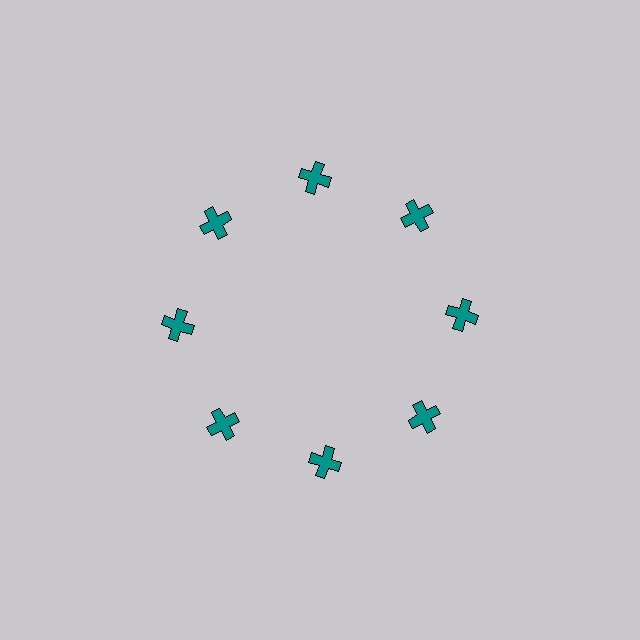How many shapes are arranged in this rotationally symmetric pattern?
There are 8 shapes, arranged in 8 groups of 1.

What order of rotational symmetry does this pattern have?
This pattern has 8-fold rotational symmetry.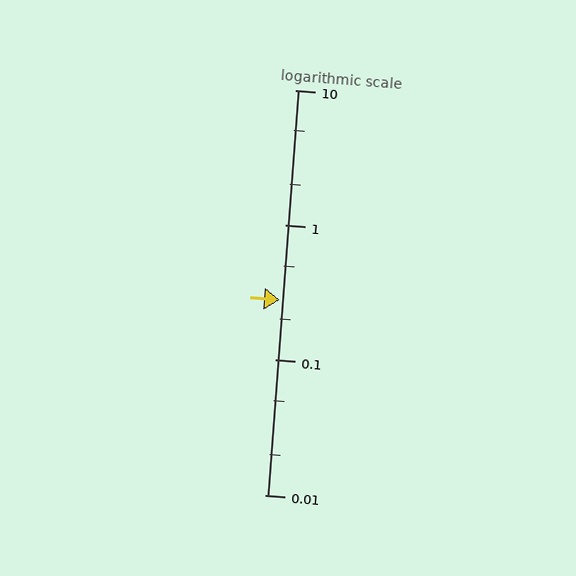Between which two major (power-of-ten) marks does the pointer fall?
The pointer is between 0.1 and 1.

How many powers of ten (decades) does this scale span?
The scale spans 3 decades, from 0.01 to 10.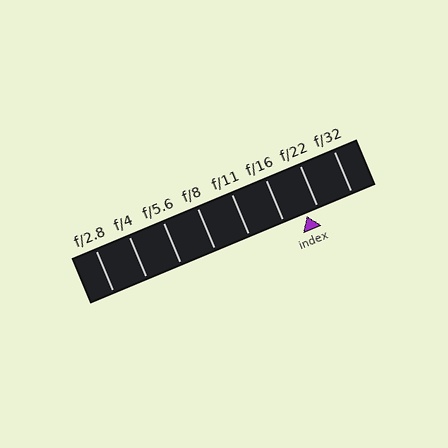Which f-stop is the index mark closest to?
The index mark is closest to f/22.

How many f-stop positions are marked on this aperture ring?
There are 8 f-stop positions marked.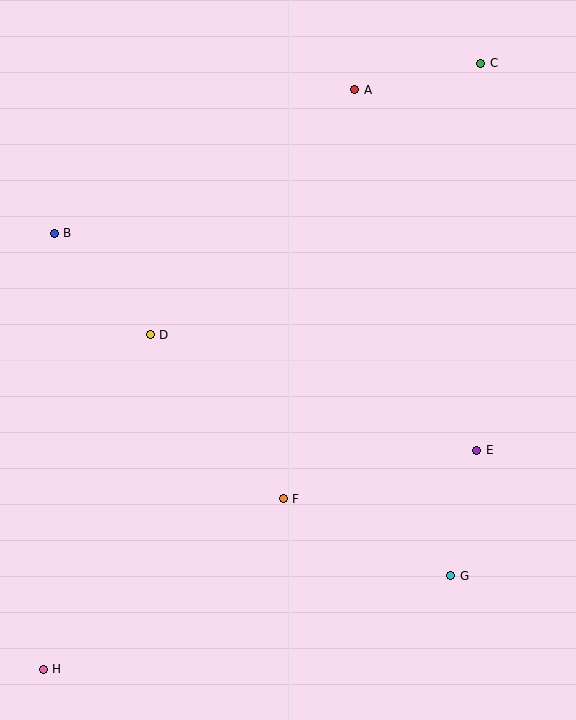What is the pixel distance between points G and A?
The distance between G and A is 495 pixels.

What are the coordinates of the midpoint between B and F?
The midpoint between B and F is at (169, 366).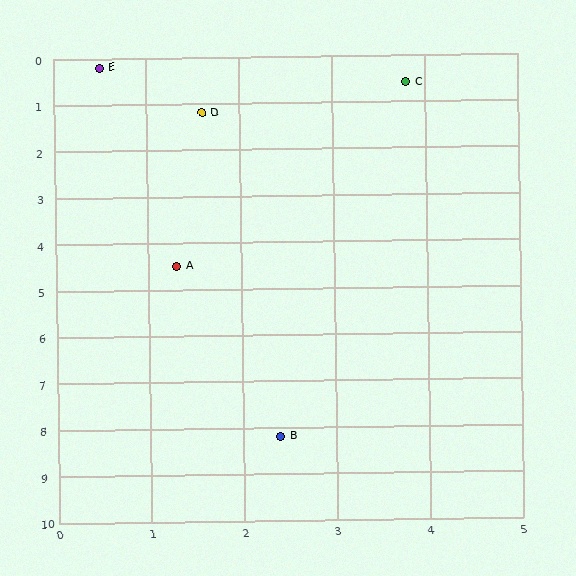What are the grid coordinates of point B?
Point B is at approximately (2.4, 8.2).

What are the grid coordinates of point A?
Point A is at approximately (1.3, 4.5).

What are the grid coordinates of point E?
Point E is at approximately (0.5, 0.2).